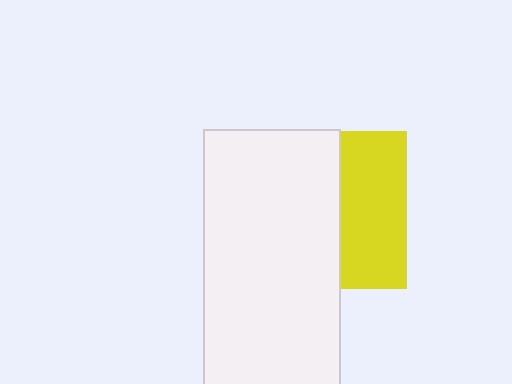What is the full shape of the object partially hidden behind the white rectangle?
The partially hidden object is a yellow square.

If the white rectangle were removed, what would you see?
You would see the complete yellow square.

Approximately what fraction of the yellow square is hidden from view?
Roughly 58% of the yellow square is hidden behind the white rectangle.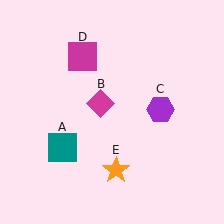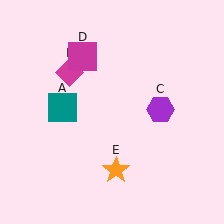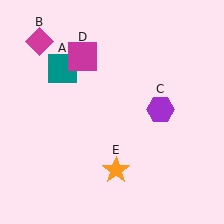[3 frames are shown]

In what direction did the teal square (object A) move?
The teal square (object A) moved up.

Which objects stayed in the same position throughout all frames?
Purple hexagon (object C) and magenta square (object D) and orange star (object E) remained stationary.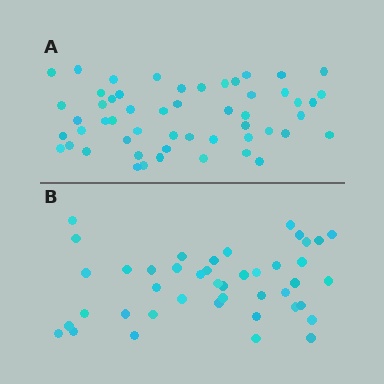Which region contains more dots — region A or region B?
Region A (the top region) has more dots.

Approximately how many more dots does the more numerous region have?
Region A has roughly 10 or so more dots than region B.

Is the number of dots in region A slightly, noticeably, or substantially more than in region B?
Region A has only slightly more — the two regions are fairly close. The ratio is roughly 1.2 to 1.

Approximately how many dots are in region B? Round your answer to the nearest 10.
About 40 dots. (The exact count is 43, which rounds to 40.)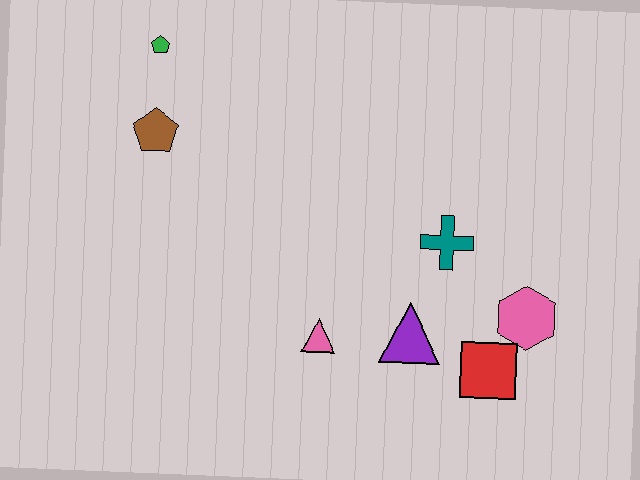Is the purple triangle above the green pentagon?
No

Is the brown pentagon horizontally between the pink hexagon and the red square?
No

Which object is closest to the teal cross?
The purple triangle is closest to the teal cross.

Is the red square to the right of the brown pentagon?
Yes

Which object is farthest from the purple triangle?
The green pentagon is farthest from the purple triangle.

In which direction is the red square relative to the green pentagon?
The red square is to the right of the green pentagon.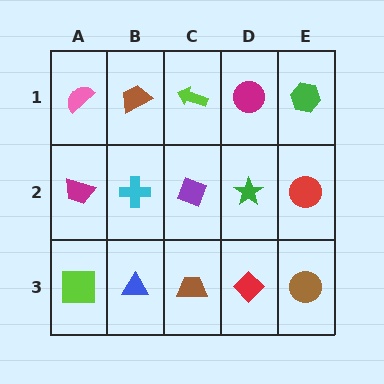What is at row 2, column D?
A green star.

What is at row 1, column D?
A magenta circle.